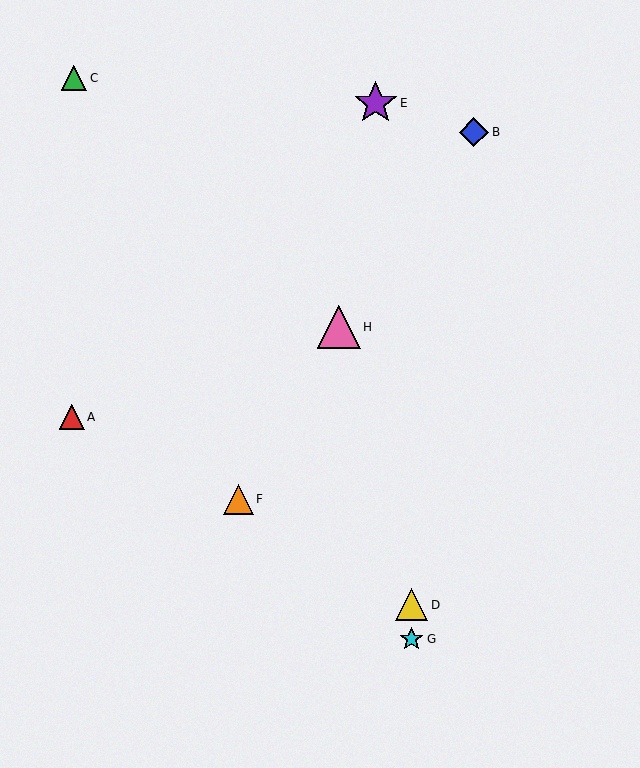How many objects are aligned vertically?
2 objects (D, G) are aligned vertically.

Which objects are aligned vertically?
Objects D, G are aligned vertically.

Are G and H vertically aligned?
No, G is at x≈412 and H is at x≈339.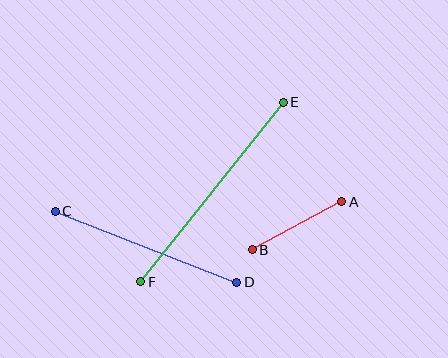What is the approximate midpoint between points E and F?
The midpoint is at approximately (212, 192) pixels.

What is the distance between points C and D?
The distance is approximately 194 pixels.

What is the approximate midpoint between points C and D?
The midpoint is at approximately (146, 247) pixels.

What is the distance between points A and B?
The distance is approximately 101 pixels.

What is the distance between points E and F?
The distance is approximately 229 pixels.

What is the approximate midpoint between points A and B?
The midpoint is at approximately (297, 226) pixels.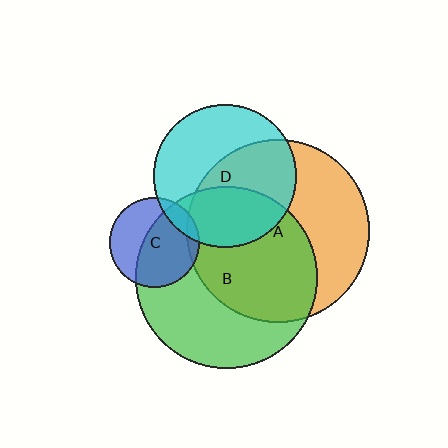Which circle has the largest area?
Circle A (orange).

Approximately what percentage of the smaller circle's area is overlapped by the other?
Approximately 10%.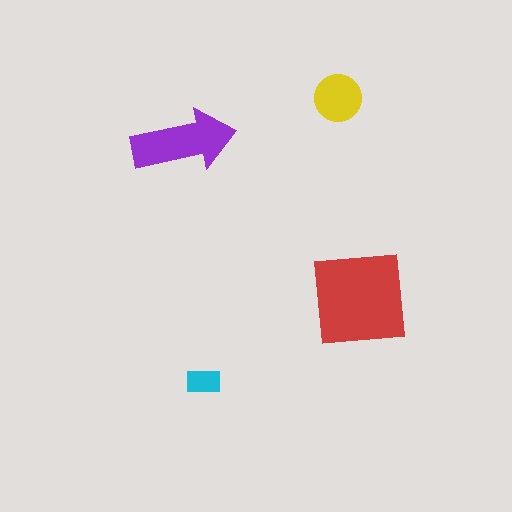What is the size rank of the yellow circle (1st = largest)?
3rd.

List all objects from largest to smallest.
The red square, the purple arrow, the yellow circle, the cyan rectangle.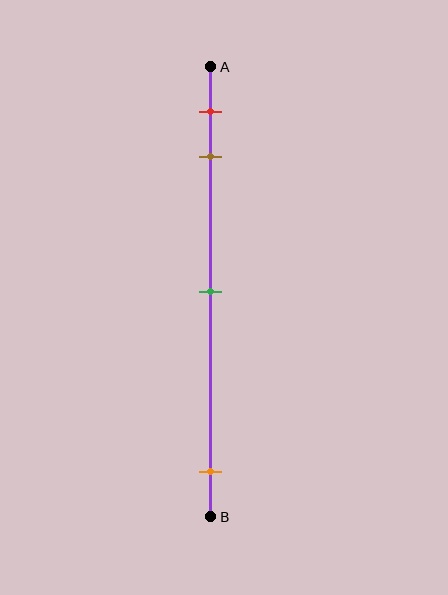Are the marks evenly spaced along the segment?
No, the marks are not evenly spaced.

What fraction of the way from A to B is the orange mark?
The orange mark is approximately 90% (0.9) of the way from A to B.